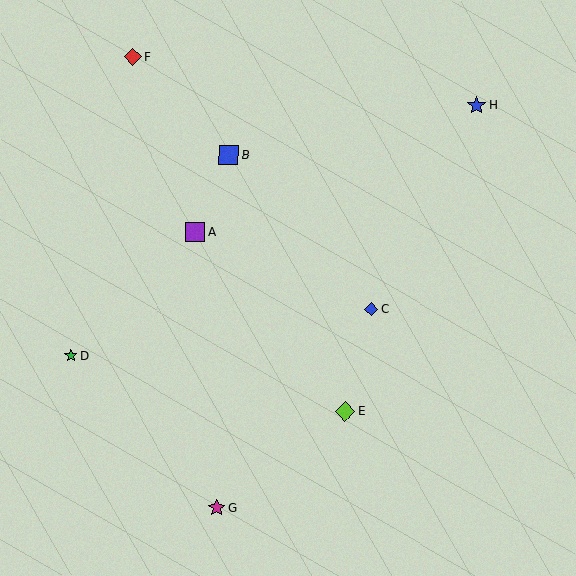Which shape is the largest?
The lime diamond (labeled E) is the largest.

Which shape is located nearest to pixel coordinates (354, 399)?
The lime diamond (labeled E) at (345, 412) is nearest to that location.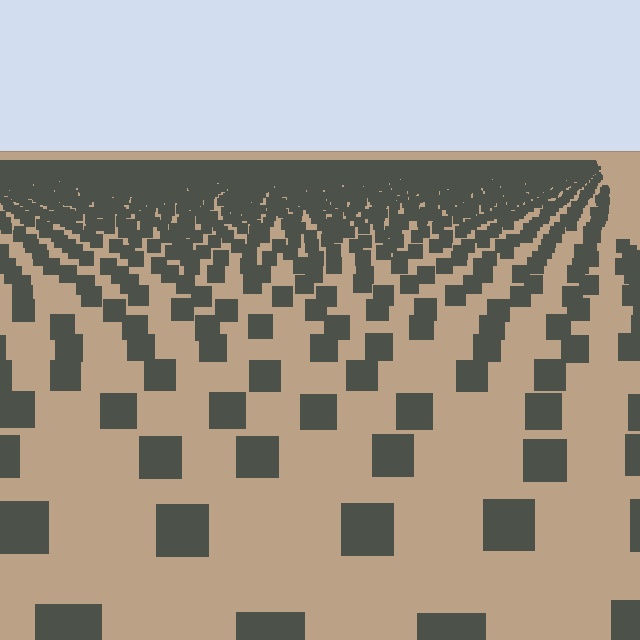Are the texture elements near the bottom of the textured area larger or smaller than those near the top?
Larger. Near the bottom, elements are closer to the viewer and appear at a bigger on-screen size.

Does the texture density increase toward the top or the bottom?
Density increases toward the top.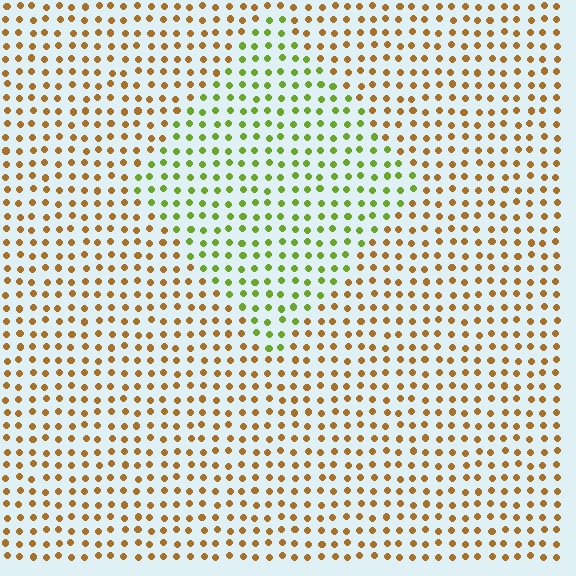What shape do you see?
I see a diamond.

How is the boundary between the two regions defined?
The boundary is defined purely by a slight shift in hue (about 55 degrees). Spacing, size, and orientation are identical on both sides.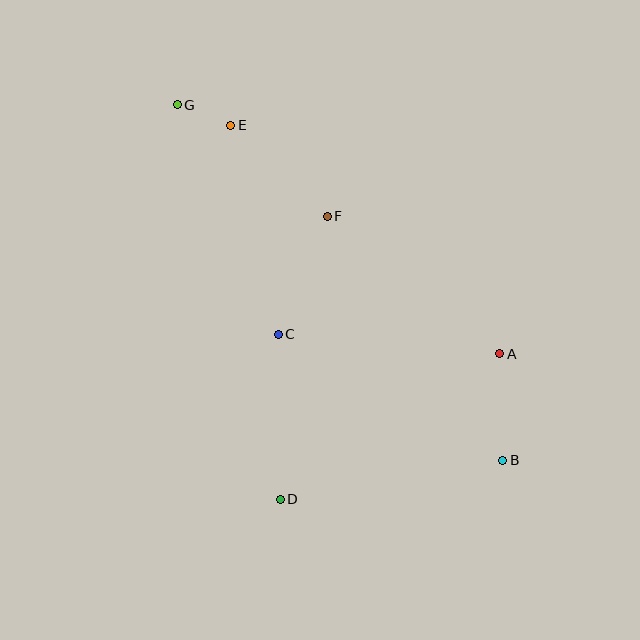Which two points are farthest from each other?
Points B and G are farthest from each other.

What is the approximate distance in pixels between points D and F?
The distance between D and F is approximately 287 pixels.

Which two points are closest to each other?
Points E and G are closest to each other.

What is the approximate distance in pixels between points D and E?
The distance between D and E is approximately 377 pixels.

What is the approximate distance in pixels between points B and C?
The distance between B and C is approximately 258 pixels.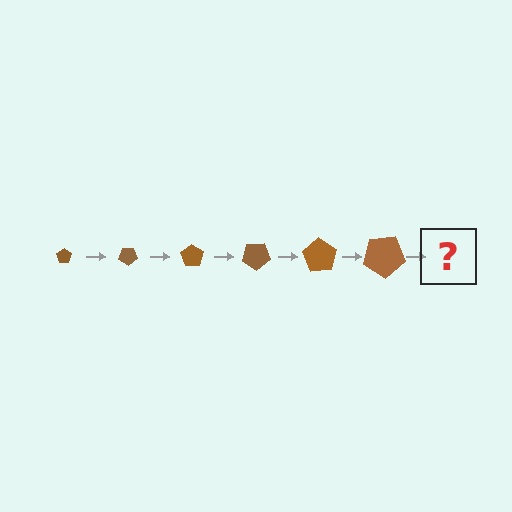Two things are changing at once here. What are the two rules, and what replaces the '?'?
The two rules are that the pentagon grows larger each step and it rotates 35 degrees each step. The '?' should be a pentagon, larger than the previous one and rotated 210 degrees from the start.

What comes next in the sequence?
The next element should be a pentagon, larger than the previous one and rotated 210 degrees from the start.